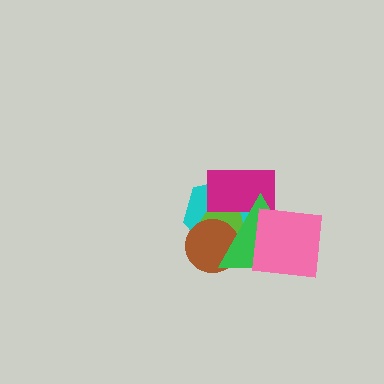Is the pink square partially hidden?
No, no other shape covers it.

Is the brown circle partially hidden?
Yes, it is partially covered by another shape.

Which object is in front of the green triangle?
The pink square is in front of the green triangle.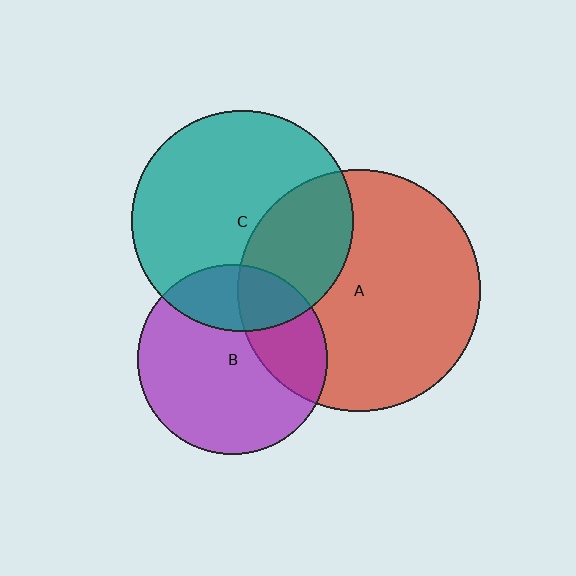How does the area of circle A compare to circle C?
Approximately 1.2 times.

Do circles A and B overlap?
Yes.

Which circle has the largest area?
Circle A (red).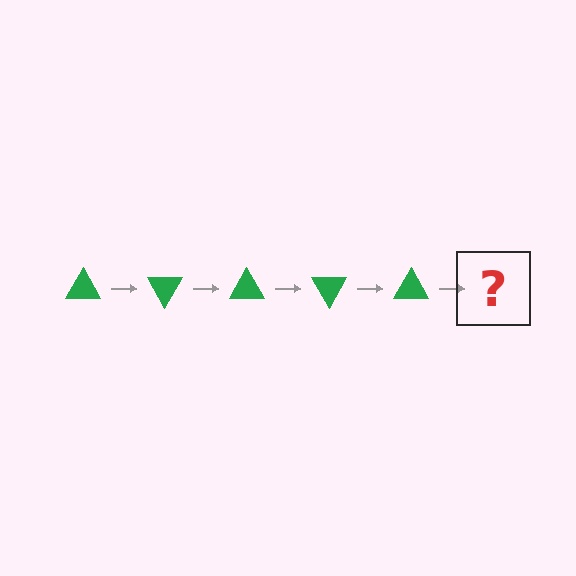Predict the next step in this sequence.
The next step is a green triangle rotated 300 degrees.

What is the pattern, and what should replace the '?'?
The pattern is that the triangle rotates 60 degrees each step. The '?' should be a green triangle rotated 300 degrees.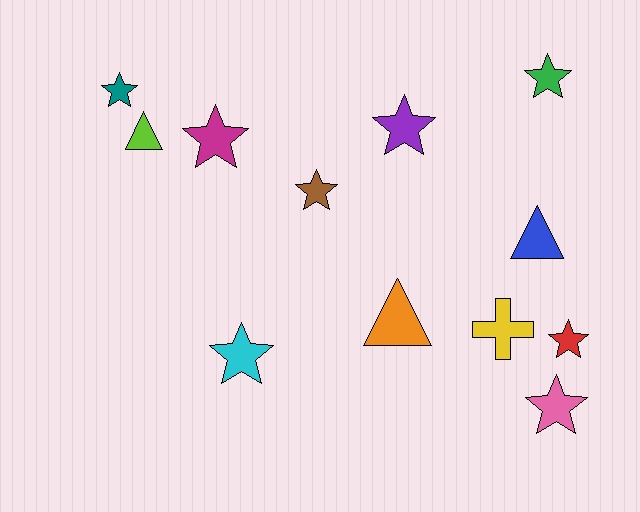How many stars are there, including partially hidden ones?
There are 8 stars.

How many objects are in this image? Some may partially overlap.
There are 12 objects.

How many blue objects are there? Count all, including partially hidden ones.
There is 1 blue object.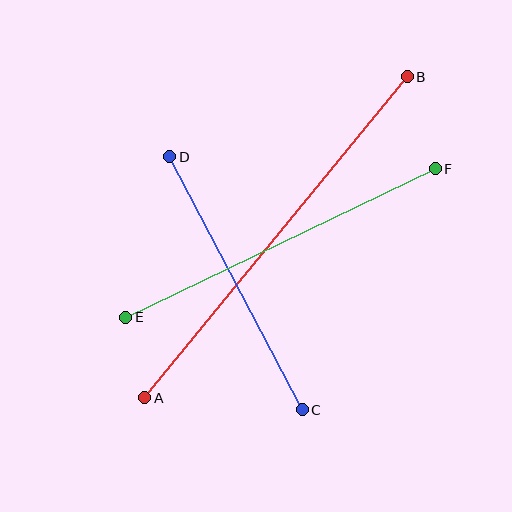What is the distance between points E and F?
The distance is approximately 343 pixels.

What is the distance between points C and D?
The distance is approximately 286 pixels.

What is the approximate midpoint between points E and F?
The midpoint is at approximately (280, 243) pixels.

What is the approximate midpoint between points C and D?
The midpoint is at approximately (236, 283) pixels.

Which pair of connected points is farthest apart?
Points A and B are farthest apart.